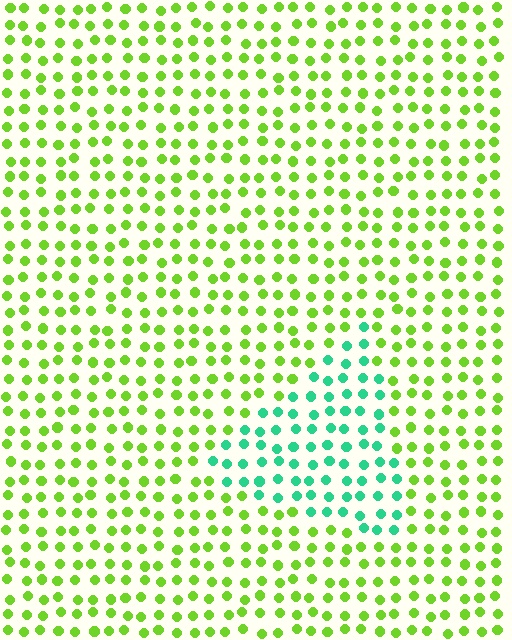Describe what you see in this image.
The image is filled with small lime elements in a uniform arrangement. A triangle-shaped region is visible where the elements are tinted to a slightly different hue, forming a subtle color boundary.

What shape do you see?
I see a triangle.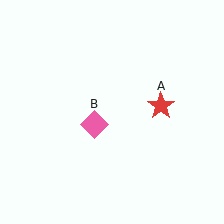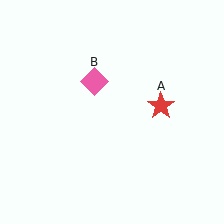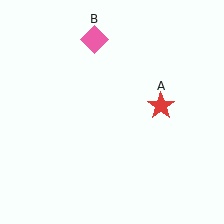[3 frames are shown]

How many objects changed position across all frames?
1 object changed position: pink diamond (object B).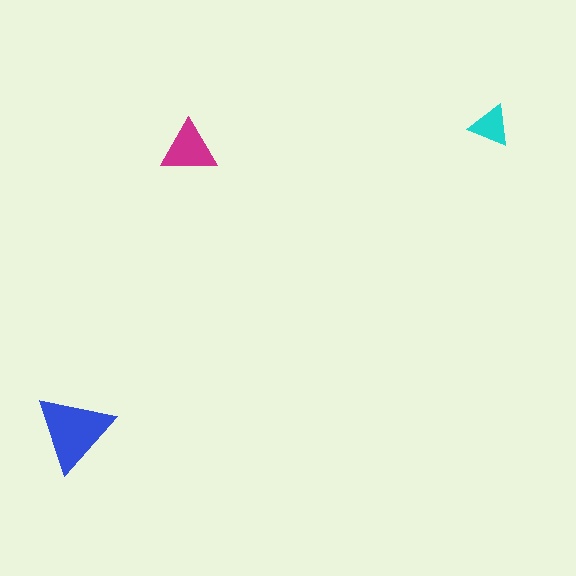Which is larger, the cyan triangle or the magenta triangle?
The magenta one.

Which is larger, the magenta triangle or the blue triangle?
The blue one.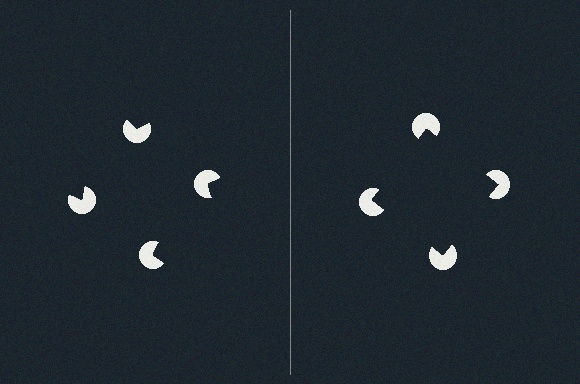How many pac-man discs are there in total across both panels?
8 — 4 on each side.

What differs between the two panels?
The pac-man discs are positioned identically on both sides; only the wedge orientations differ. On the right they align to a square; on the left they are misaligned.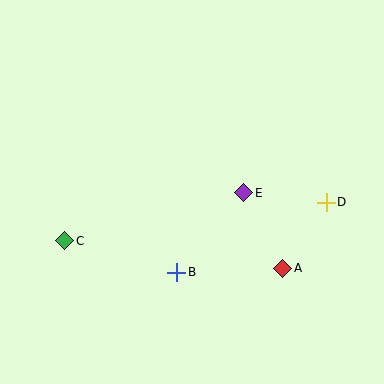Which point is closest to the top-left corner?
Point C is closest to the top-left corner.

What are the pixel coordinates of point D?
Point D is at (326, 202).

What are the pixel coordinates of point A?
Point A is at (283, 268).